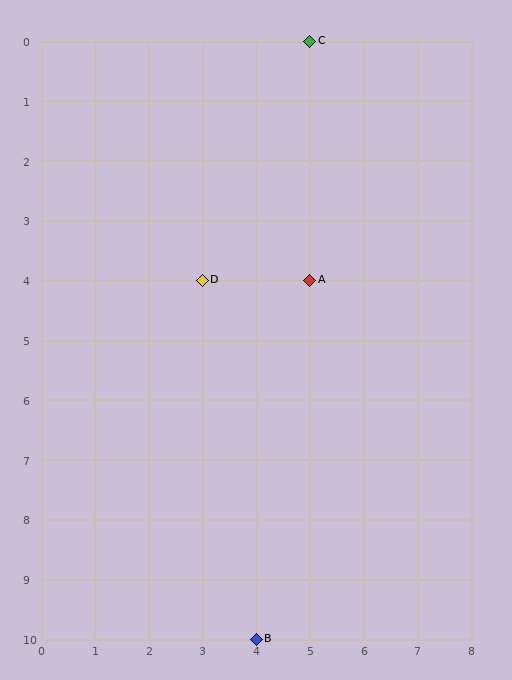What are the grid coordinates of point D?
Point D is at grid coordinates (3, 4).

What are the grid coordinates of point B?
Point B is at grid coordinates (4, 10).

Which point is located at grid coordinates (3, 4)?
Point D is at (3, 4).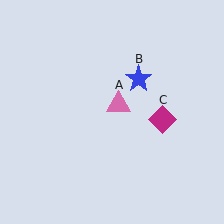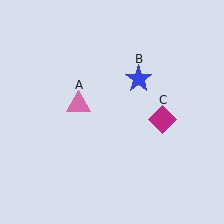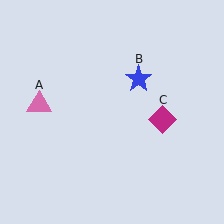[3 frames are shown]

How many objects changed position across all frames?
1 object changed position: pink triangle (object A).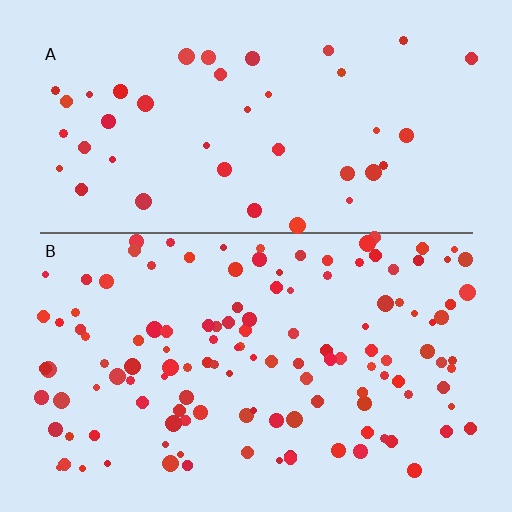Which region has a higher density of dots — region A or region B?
B (the bottom).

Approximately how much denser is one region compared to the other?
Approximately 3.0× — region B over region A.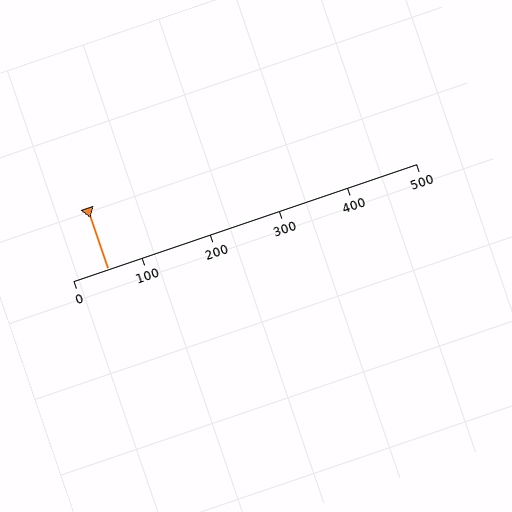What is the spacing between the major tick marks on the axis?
The major ticks are spaced 100 apart.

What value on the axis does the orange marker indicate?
The marker indicates approximately 50.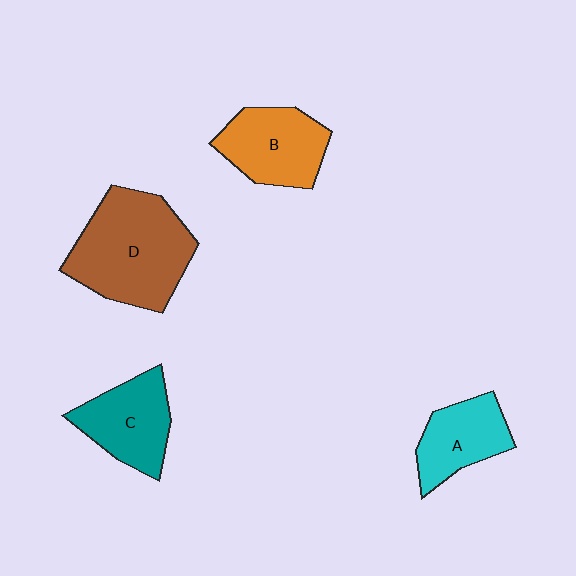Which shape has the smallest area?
Shape A (cyan).